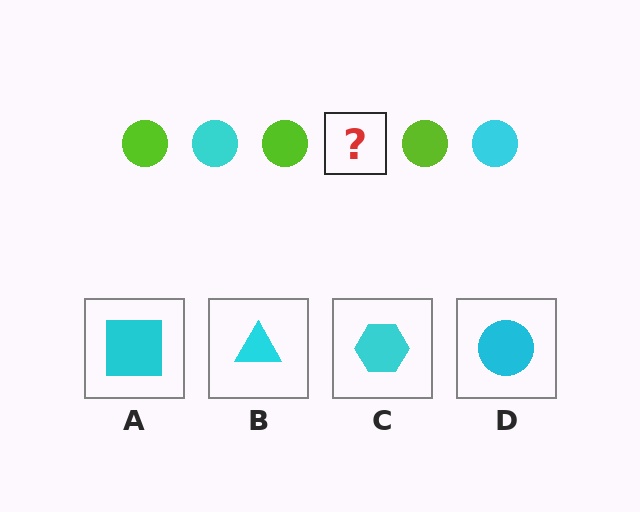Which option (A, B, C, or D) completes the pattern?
D.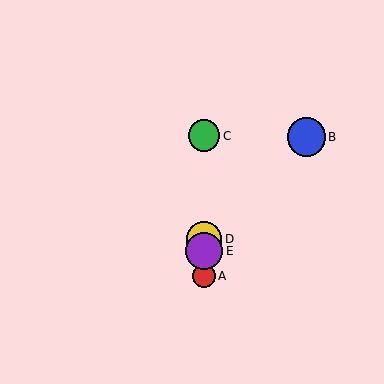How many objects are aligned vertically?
4 objects (A, C, D, E) are aligned vertically.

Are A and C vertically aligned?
Yes, both are at x≈204.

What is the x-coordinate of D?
Object D is at x≈204.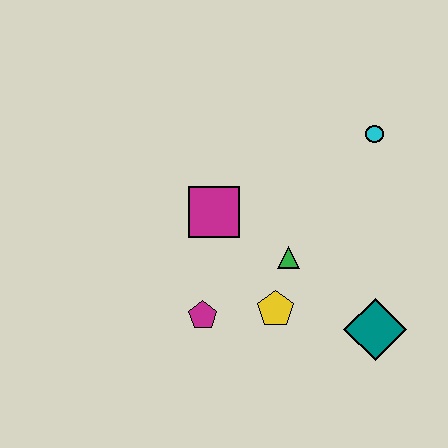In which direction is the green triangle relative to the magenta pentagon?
The green triangle is to the right of the magenta pentagon.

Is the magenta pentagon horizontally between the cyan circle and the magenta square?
No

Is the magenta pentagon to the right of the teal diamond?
No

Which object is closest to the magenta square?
The green triangle is closest to the magenta square.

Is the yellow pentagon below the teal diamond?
No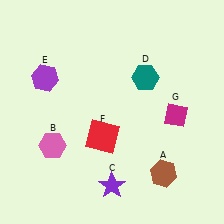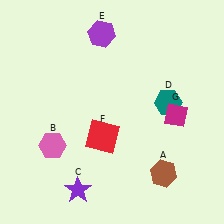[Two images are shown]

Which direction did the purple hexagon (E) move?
The purple hexagon (E) moved right.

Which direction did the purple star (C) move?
The purple star (C) moved left.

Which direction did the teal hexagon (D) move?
The teal hexagon (D) moved down.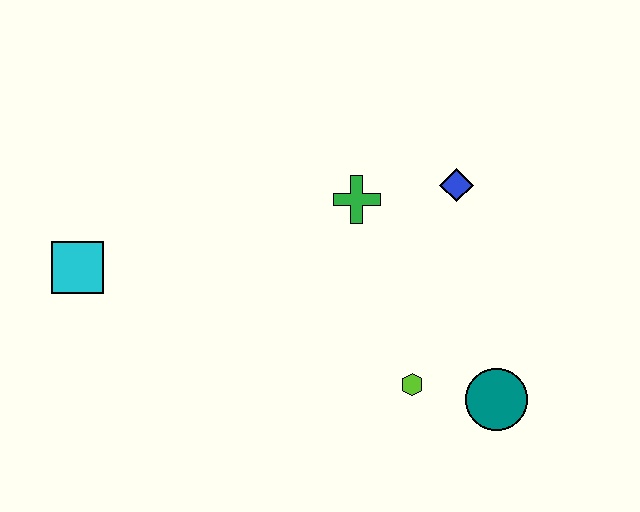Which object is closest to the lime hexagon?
The teal circle is closest to the lime hexagon.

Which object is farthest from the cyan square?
The teal circle is farthest from the cyan square.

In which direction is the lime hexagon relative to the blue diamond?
The lime hexagon is below the blue diamond.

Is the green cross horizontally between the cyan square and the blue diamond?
Yes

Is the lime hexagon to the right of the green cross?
Yes